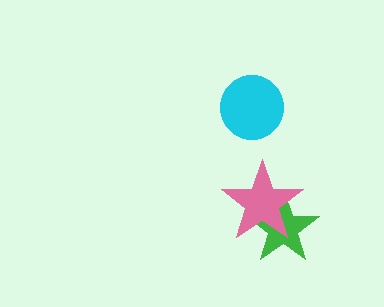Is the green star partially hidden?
Yes, it is partially covered by another shape.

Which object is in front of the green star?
The pink star is in front of the green star.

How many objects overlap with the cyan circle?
0 objects overlap with the cyan circle.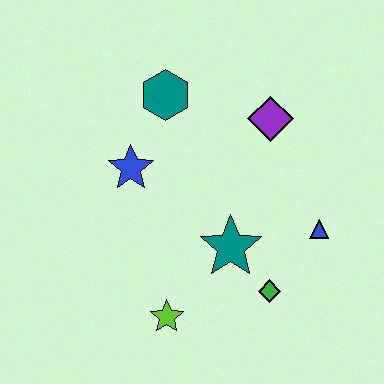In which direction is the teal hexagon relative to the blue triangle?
The teal hexagon is to the left of the blue triangle.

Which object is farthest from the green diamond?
The teal hexagon is farthest from the green diamond.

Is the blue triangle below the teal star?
No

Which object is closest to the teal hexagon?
The blue star is closest to the teal hexagon.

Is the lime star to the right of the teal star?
No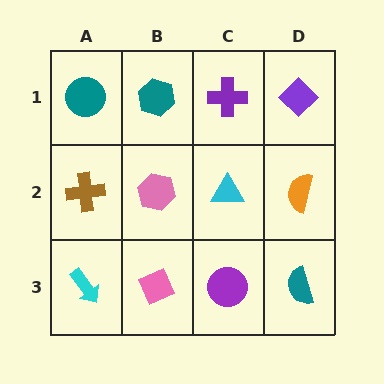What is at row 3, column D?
A teal semicircle.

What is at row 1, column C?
A purple cross.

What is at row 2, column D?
An orange semicircle.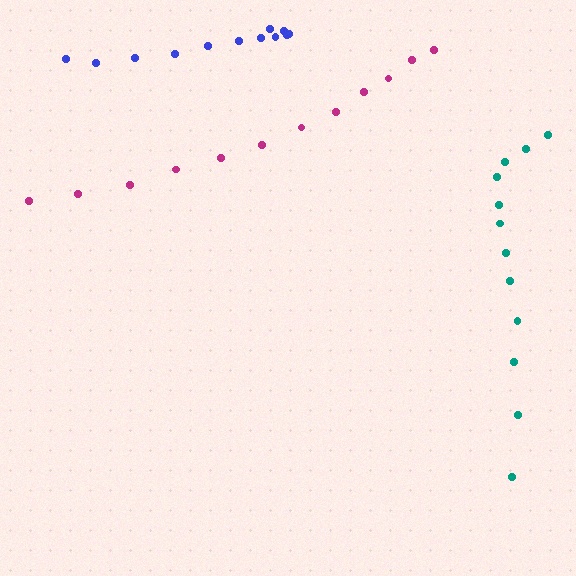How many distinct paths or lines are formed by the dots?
There are 3 distinct paths.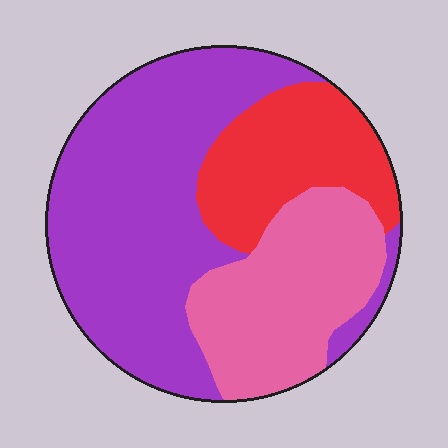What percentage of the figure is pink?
Pink covers 27% of the figure.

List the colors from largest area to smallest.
From largest to smallest: purple, pink, red.